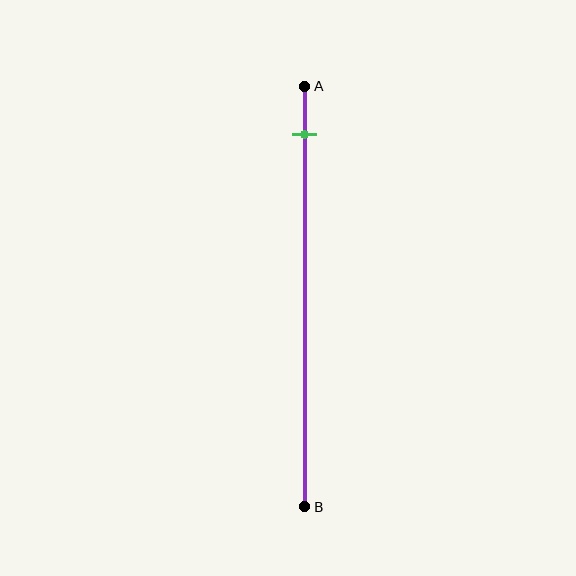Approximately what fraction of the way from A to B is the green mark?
The green mark is approximately 10% of the way from A to B.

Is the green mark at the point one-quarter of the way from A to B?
No, the mark is at about 10% from A, not at the 25% one-quarter point.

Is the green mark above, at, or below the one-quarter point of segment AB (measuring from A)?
The green mark is above the one-quarter point of segment AB.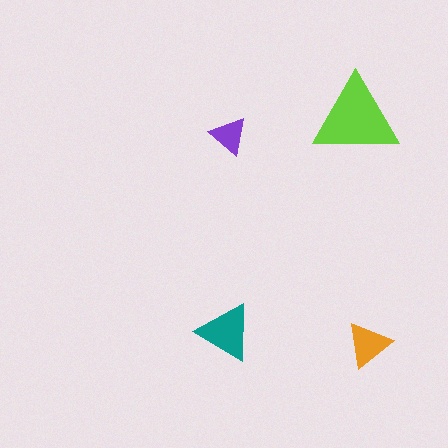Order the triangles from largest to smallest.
the lime one, the teal one, the orange one, the purple one.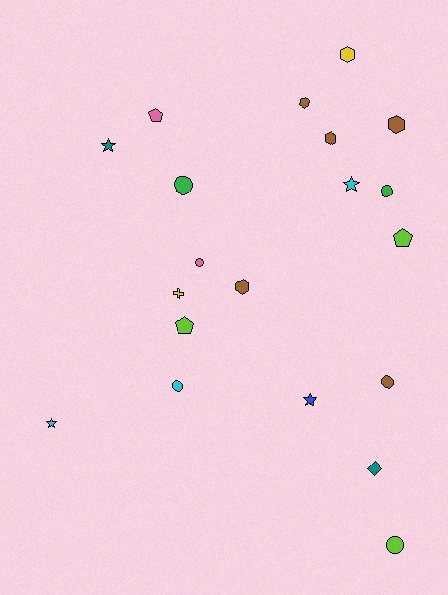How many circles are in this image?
There are 6 circles.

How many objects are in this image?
There are 20 objects.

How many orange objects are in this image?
There are no orange objects.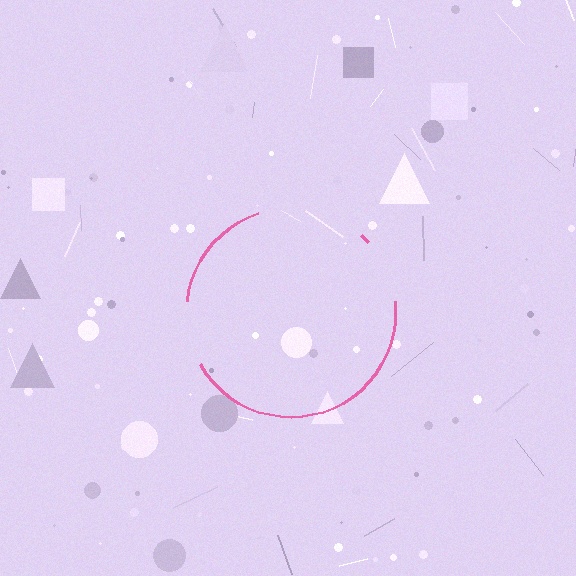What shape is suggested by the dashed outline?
The dashed outline suggests a circle.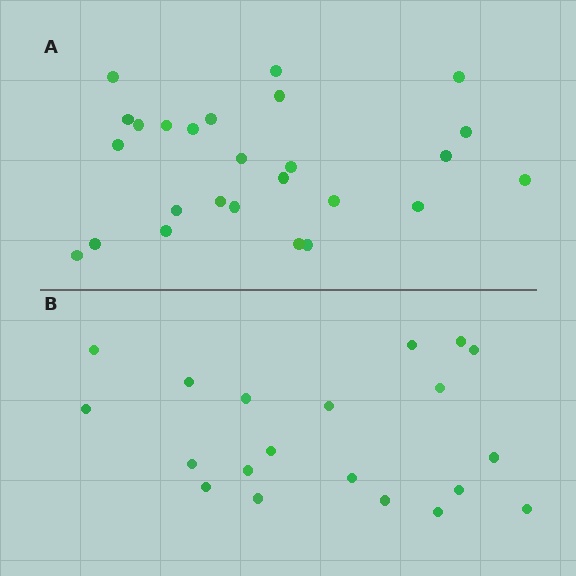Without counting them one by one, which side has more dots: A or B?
Region A (the top region) has more dots.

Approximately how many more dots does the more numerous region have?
Region A has about 6 more dots than region B.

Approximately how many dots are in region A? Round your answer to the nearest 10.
About 30 dots. (The exact count is 26, which rounds to 30.)